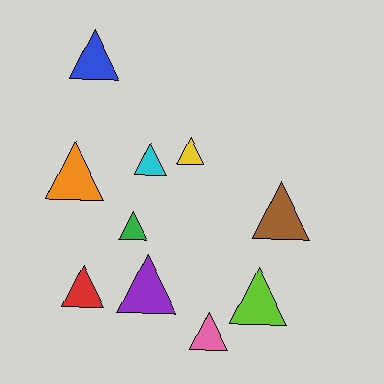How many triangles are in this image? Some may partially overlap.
There are 10 triangles.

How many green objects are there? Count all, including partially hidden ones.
There is 1 green object.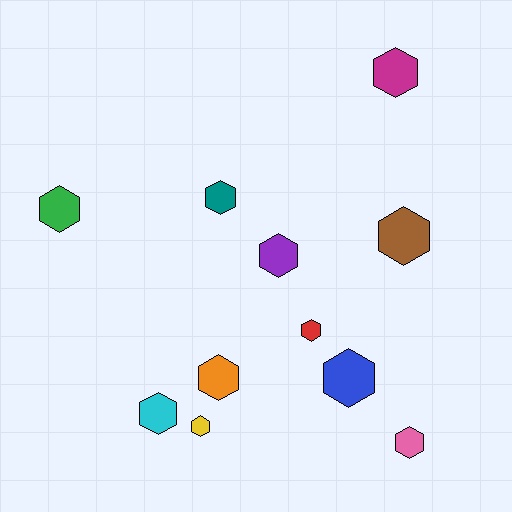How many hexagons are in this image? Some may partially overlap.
There are 11 hexagons.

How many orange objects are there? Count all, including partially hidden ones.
There is 1 orange object.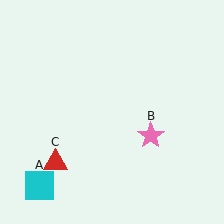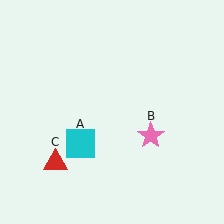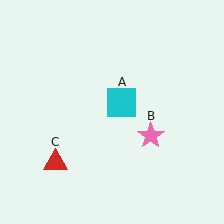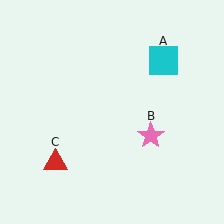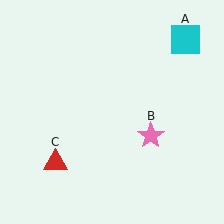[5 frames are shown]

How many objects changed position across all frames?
1 object changed position: cyan square (object A).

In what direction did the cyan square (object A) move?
The cyan square (object A) moved up and to the right.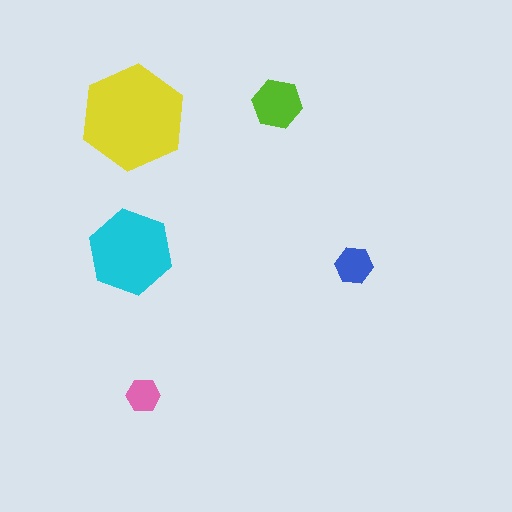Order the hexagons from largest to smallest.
the yellow one, the cyan one, the lime one, the blue one, the pink one.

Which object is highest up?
The lime hexagon is topmost.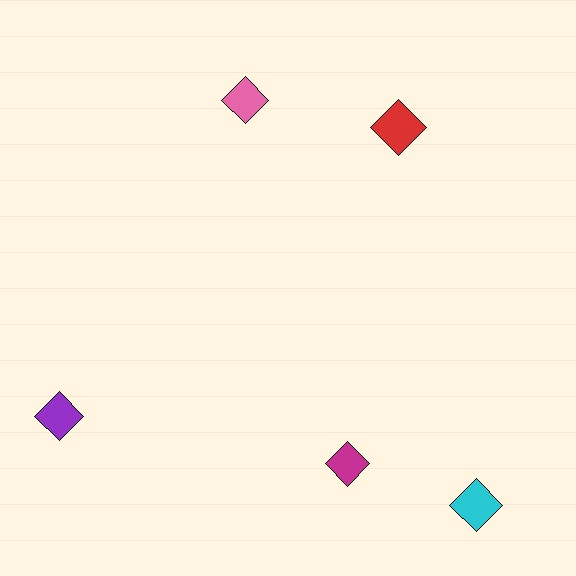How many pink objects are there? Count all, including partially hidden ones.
There is 1 pink object.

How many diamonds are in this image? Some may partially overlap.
There are 5 diamonds.